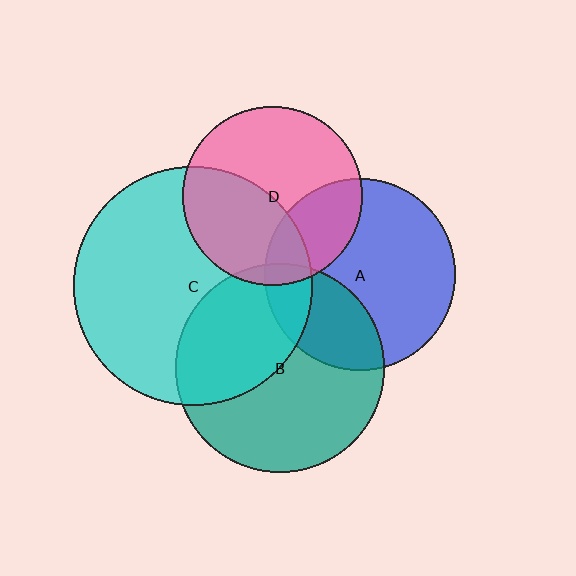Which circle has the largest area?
Circle C (cyan).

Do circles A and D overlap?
Yes.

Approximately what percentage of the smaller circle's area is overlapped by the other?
Approximately 25%.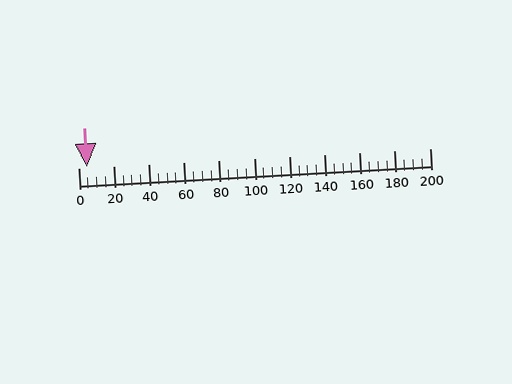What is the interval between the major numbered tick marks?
The major tick marks are spaced 20 units apart.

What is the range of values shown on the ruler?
The ruler shows values from 0 to 200.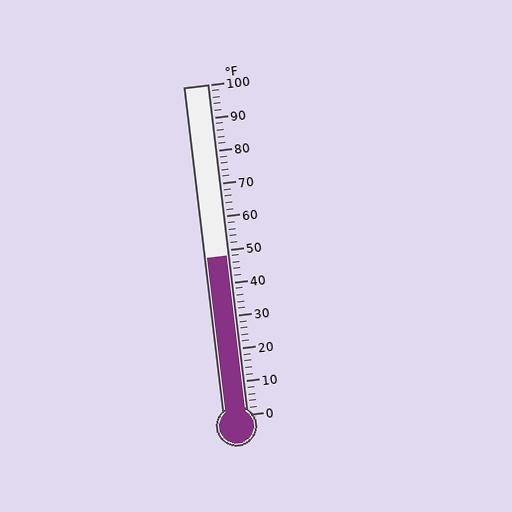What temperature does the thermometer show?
The thermometer shows approximately 48°F.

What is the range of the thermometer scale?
The thermometer scale ranges from 0°F to 100°F.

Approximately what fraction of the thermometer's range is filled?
The thermometer is filled to approximately 50% of its range.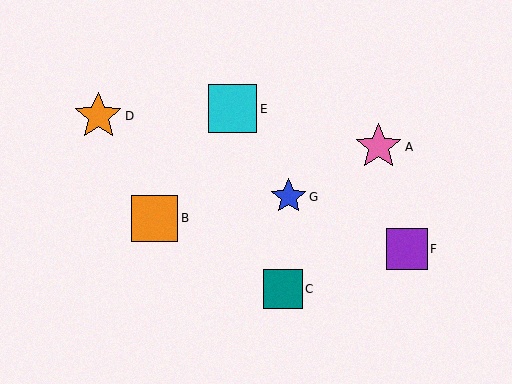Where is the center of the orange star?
The center of the orange star is at (98, 116).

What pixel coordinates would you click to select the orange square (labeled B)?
Click at (155, 218) to select the orange square B.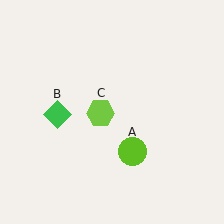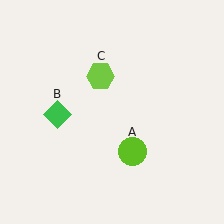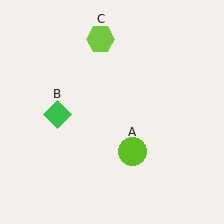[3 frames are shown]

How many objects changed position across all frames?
1 object changed position: lime hexagon (object C).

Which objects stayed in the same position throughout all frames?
Lime circle (object A) and green diamond (object B) remained stationary.